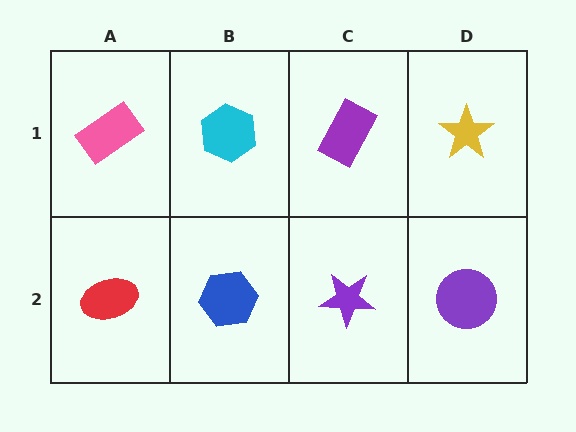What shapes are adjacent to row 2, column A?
A pink rectangle (row 1, column A), a blue hexagon (row 2, column B).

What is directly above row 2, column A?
A pink rectangle.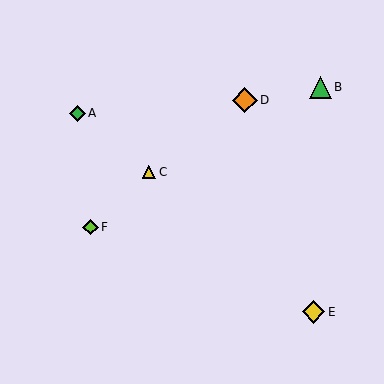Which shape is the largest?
The orange diamond (labeled D) is the largest.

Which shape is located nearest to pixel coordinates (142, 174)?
The yellow triangle (labeled C) at (149, 172) is nearest to that location.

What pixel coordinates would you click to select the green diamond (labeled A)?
Click at (77, 113) to select the green diamond A.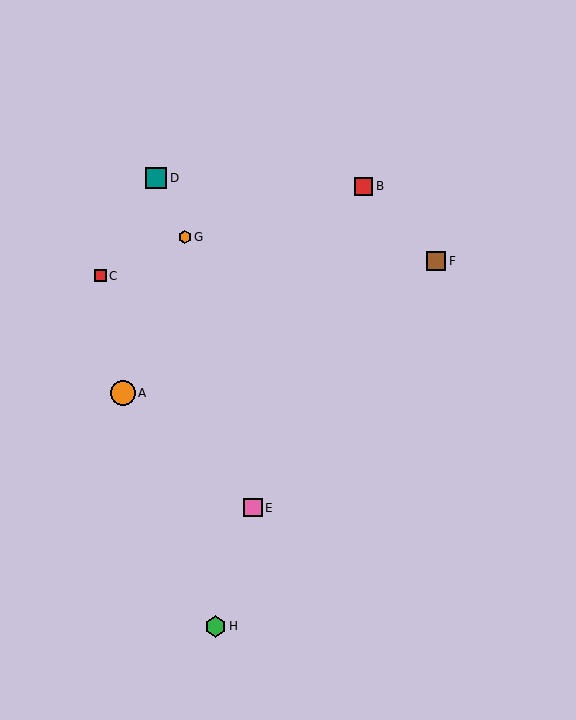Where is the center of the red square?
The center of the red square is at (100, 276).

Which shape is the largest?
The orange circle (labeled A) is the largest.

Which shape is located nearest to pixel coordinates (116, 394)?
The orange circle (labeled A) at (123, 393) is nearest to that location.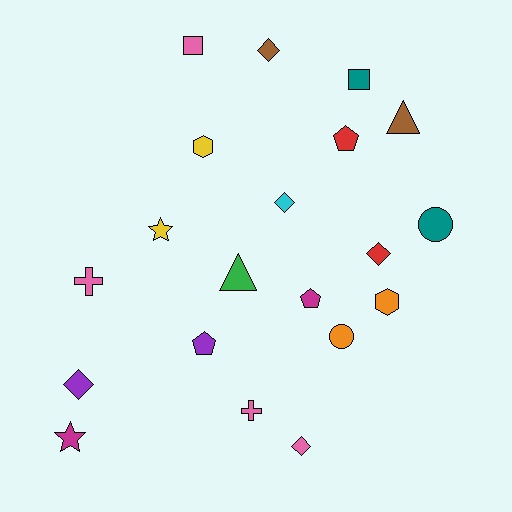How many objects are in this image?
There are 20 objects.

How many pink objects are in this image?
There are 4 pink objects.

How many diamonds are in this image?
There are 5 diamonds.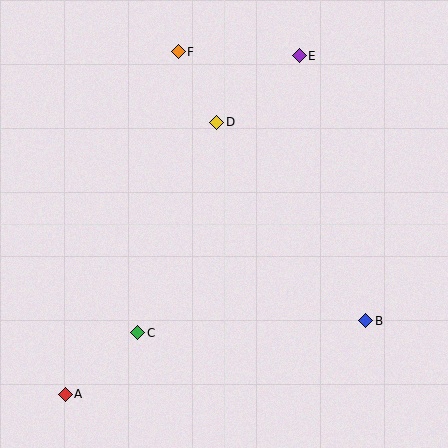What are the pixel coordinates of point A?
Point A is at (65, 394).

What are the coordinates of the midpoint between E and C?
The midpoint between E and C is at (219, 194).